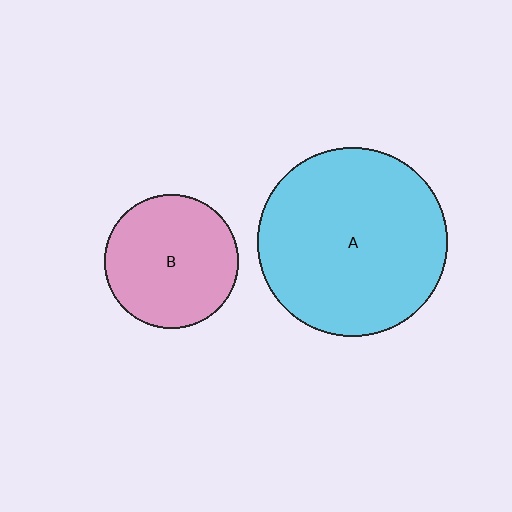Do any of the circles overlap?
No, none of the circles overlap.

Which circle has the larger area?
Circle A (cyan).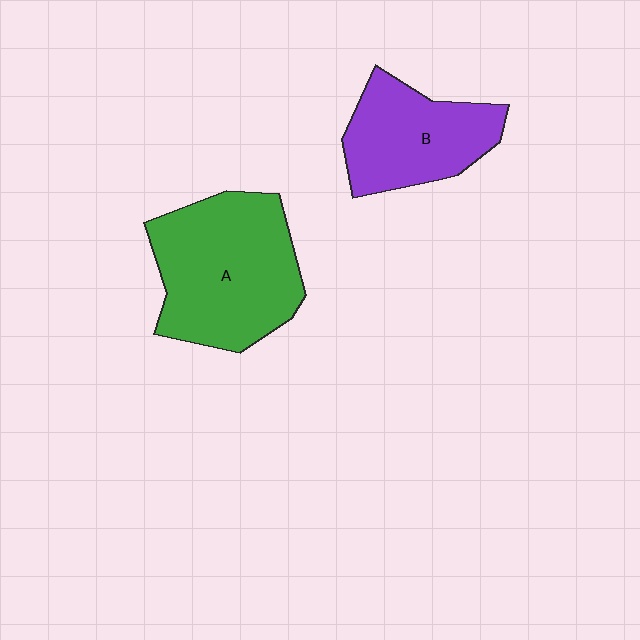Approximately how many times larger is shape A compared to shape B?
Approximately 1.5 times.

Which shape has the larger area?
Shape A (green).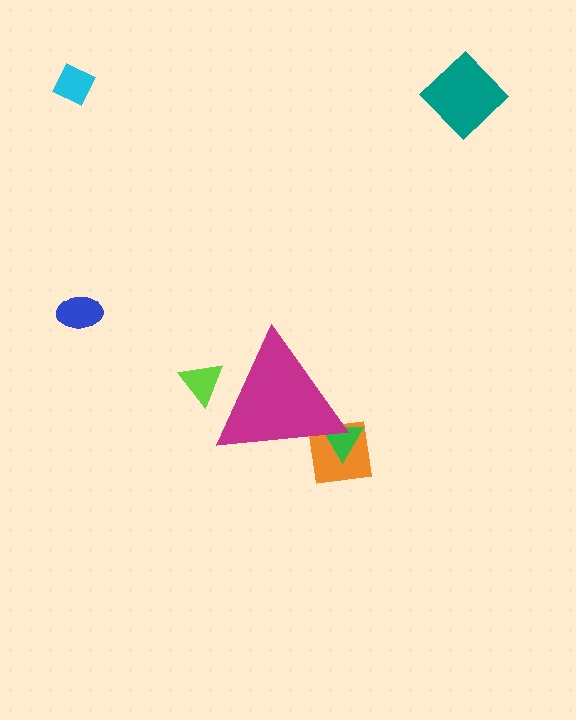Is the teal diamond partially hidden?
No, the teal diamond is fully visible.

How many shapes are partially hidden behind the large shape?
3 shapes are partially hidden.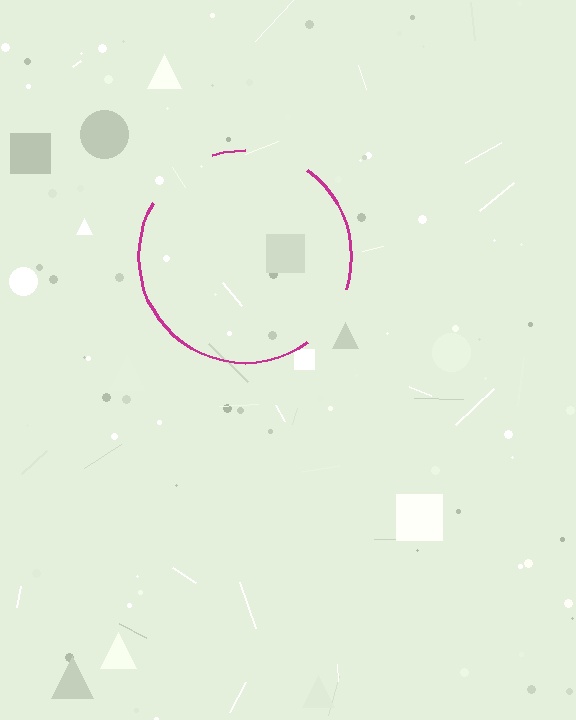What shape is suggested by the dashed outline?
The dashed outline suggests a circle.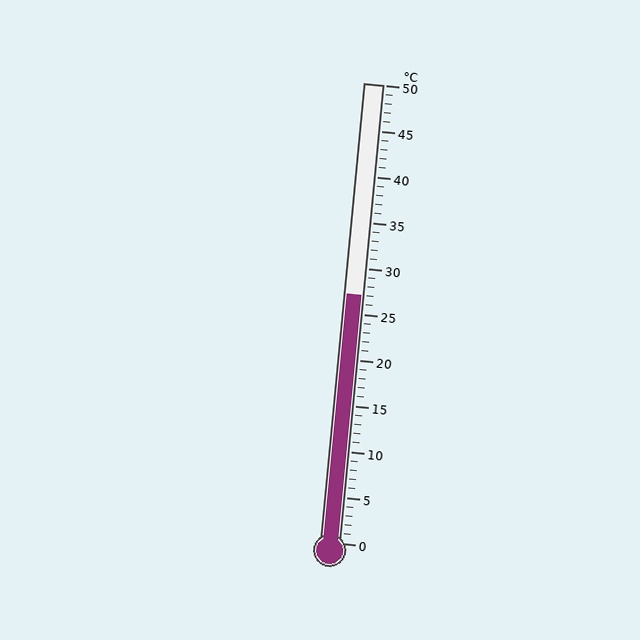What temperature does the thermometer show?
The thermometer shows approximately 27°C.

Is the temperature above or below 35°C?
The temperature is below 35°C.